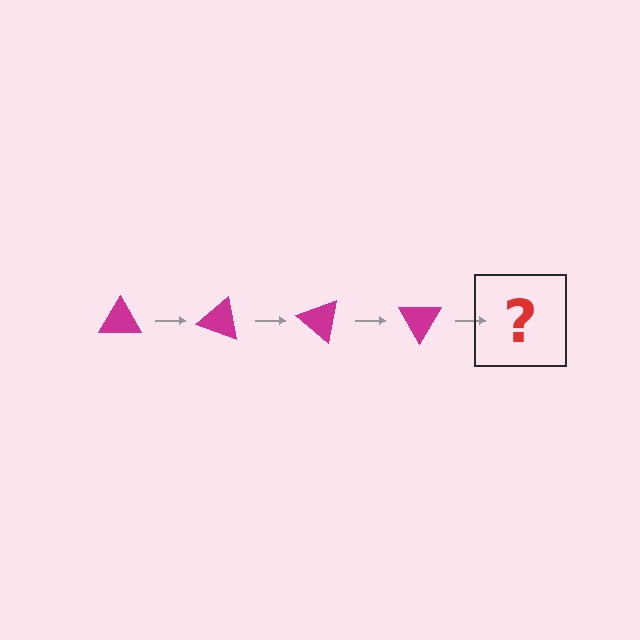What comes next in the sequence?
The next element should be a magenta triangle rotated 80 degrees.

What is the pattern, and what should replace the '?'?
The pattern is that the triangle rotates 20 degrees each step. The '?' should be a magenta triangle rotated 80 degrees.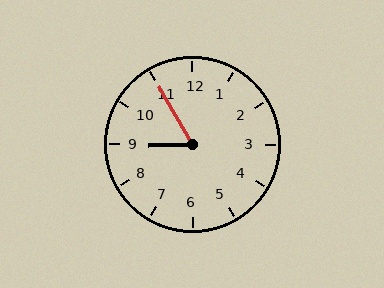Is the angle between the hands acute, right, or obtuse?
It is acute.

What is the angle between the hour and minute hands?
Approximately 62 degrees.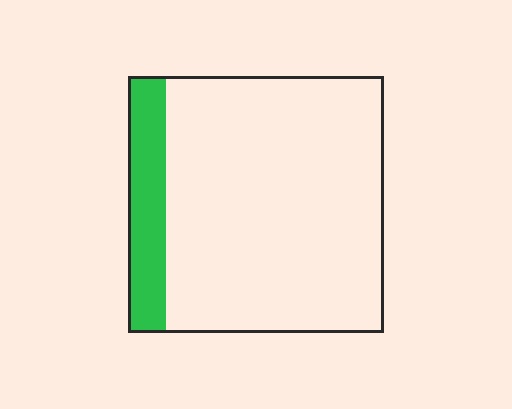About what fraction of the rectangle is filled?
About one sixth (1/6).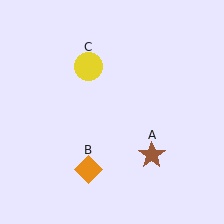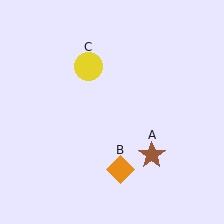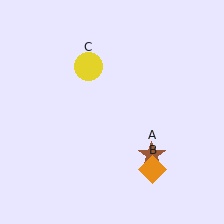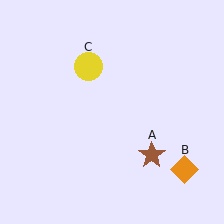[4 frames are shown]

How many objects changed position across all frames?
1 object changed position: orange diamond (object B).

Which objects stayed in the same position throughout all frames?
Brown star (object A) and yellow circle (object C) remained stationary.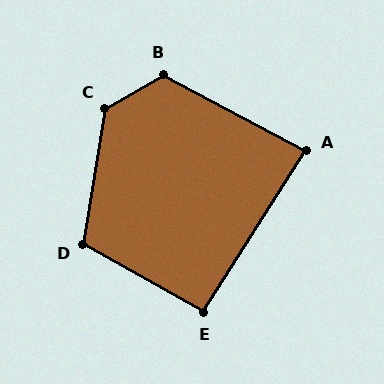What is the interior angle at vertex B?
Approximately 122 degrees (obtuse).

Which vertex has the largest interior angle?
C, at approximately 129 degrees.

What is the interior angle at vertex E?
Approximately 93 degrees (approximately right).